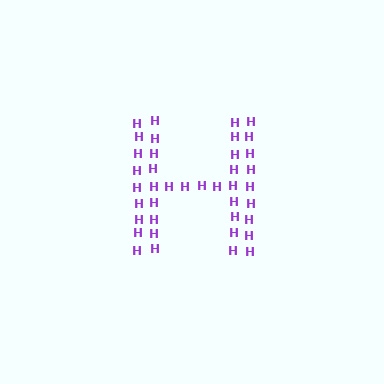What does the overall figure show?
The overall figure shows the letter H.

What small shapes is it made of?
It is made of small letter H's.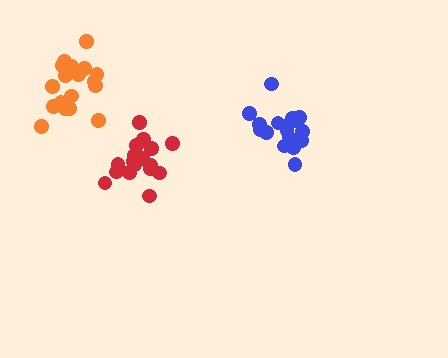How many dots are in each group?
Group 1: 17 dots, Group 2: 17 dots, Group 3: 18 dots (52 total).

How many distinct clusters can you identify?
There are 3 distinct clusters.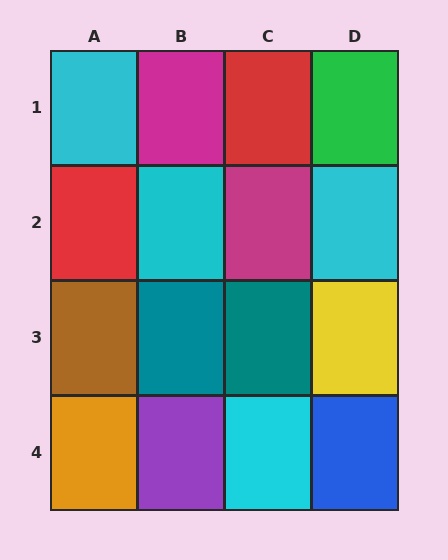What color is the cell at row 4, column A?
Orange.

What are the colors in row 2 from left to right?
Red, cyan, magenta, cyan.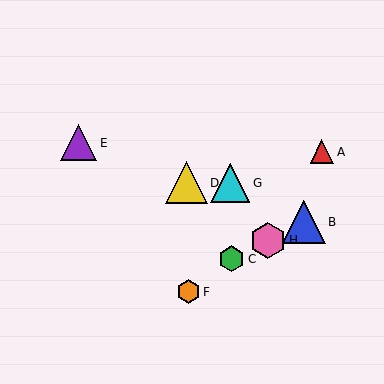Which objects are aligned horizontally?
Objects D, G are aligned horizontally.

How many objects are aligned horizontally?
2 objects (D, G) are aligned horizontally.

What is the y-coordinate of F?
Object F is at y≈292.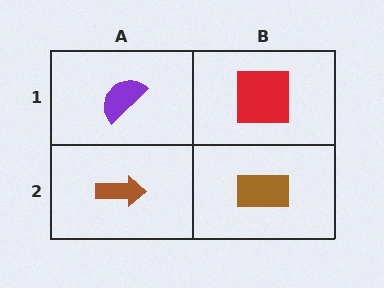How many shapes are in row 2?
2 shapes.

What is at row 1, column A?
A purple semicircle.